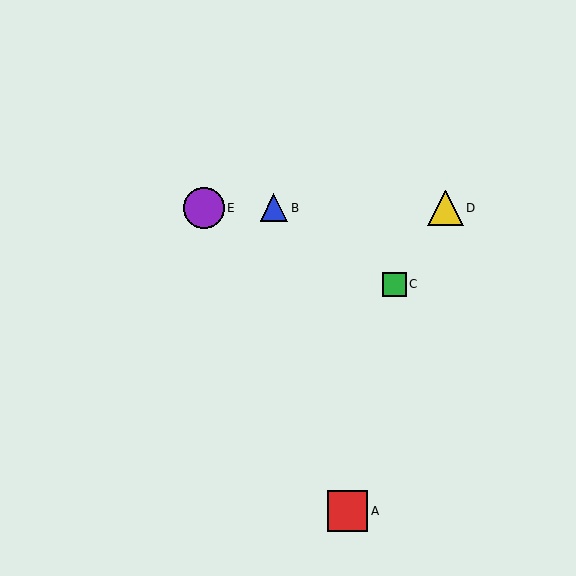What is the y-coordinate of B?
Object B is at y≈208.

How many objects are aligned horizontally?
3 objects (B, D, E) are aligned horizontally.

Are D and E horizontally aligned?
Yes, both are at y≈208.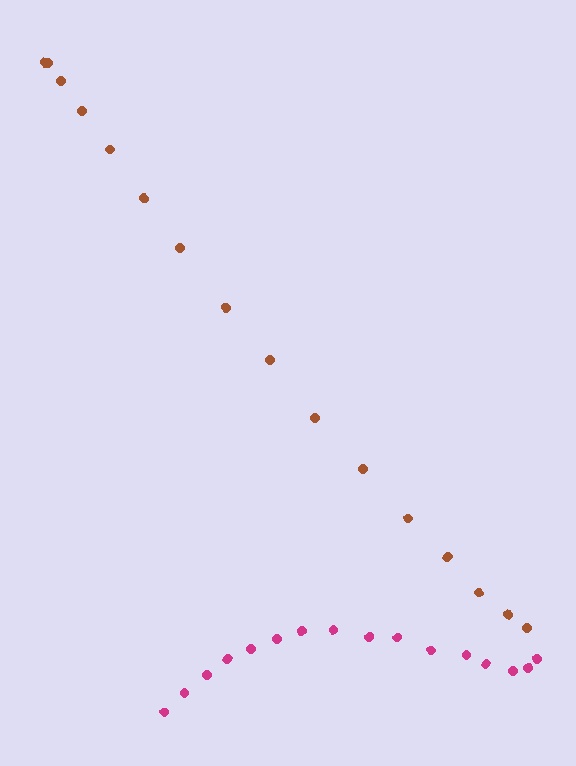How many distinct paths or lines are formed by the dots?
There are 2 distinct paths.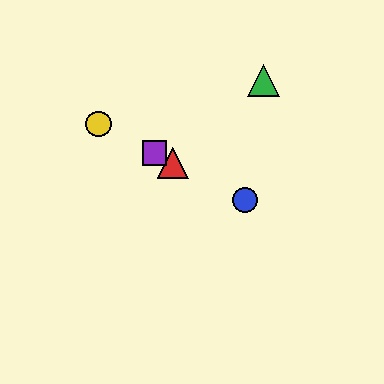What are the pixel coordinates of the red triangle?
The red triangle is at (173, 163).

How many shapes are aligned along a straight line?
4 shapes (the red triangle, the blue circle, the yellow circle, the purple square) are aligned along a straight line.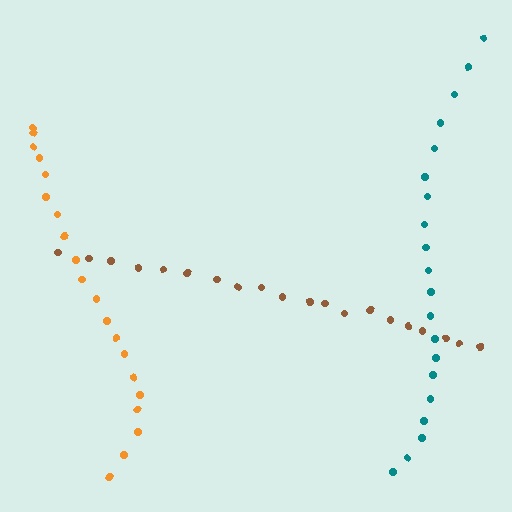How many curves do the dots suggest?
There are 3 distinct paths.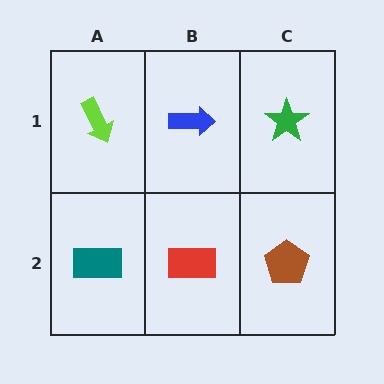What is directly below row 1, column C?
A brown pentagon.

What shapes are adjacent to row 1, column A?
A teal rectangle (row 2, column A), a blue arrow (row 1, column B).